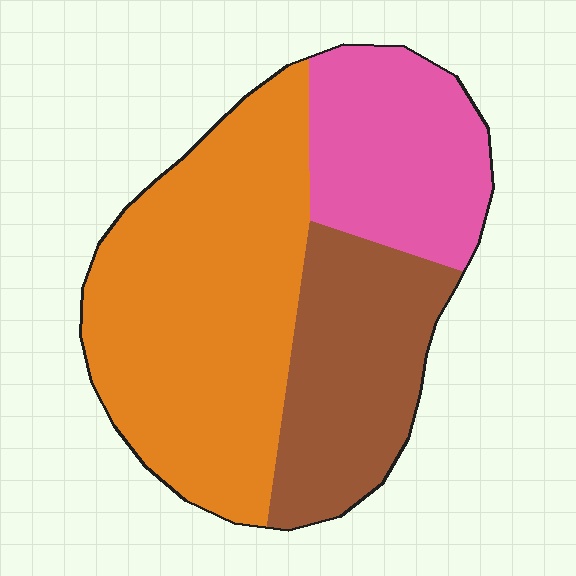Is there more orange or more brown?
Orange.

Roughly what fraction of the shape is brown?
Brown covers roughly 25% of the shape.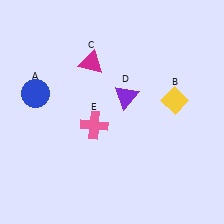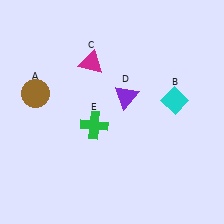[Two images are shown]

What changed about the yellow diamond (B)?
In Image 1, B is yellow. In Image 2, it changed to cyan.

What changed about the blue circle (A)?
In Image 1, A is blue. In Image 2, it changed to brown.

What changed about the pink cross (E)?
In Image 1, E is pink. In Image 2, it changed to green.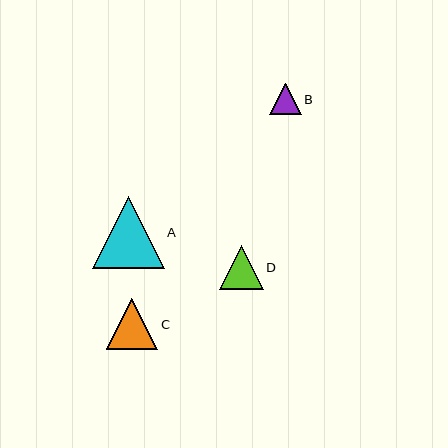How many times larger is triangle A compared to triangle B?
Triangle A is approximately 2.3 times the size of triangle B.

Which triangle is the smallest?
Triangle B is the smallest with a size of approximately 31 pixels.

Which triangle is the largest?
Triangle A is the largest with a size of approximately 72 pixels.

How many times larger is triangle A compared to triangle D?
Triangle A is approximately 1.6 times the size of triangle D.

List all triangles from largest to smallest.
From largest to smallest: A, C, D, B.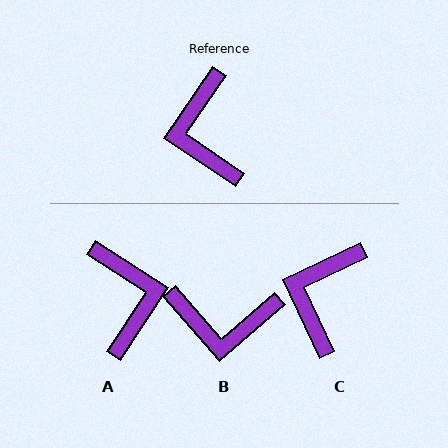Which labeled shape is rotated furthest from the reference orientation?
A, about 179 degrees away.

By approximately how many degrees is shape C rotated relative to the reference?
Approximately 31 degrees clockwise.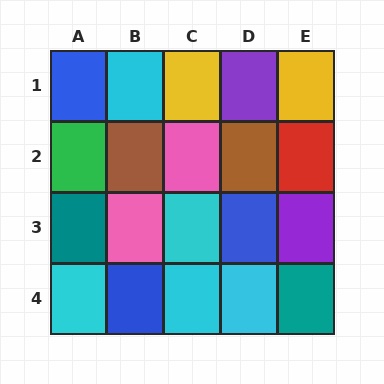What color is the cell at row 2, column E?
Red.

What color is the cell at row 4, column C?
Cyan.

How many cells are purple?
2 cells are purple.